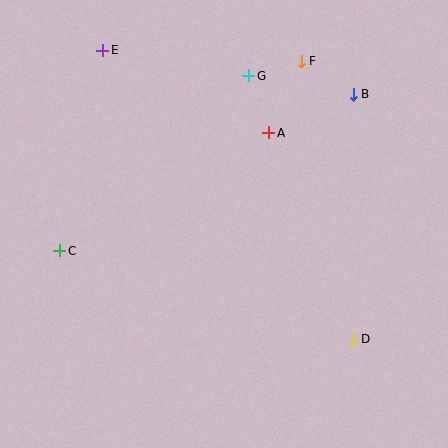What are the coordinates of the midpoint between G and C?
The midpoint between G and C is at (154, 163).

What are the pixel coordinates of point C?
Point C is at (60, 251).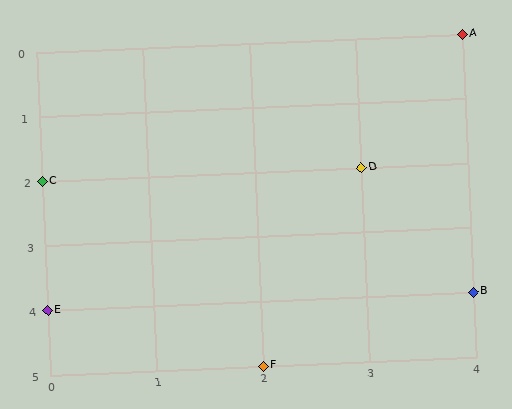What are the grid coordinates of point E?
Point E is at grid coordinates (0, 4).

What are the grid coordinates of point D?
Point D is at grid coordinates (3, 2).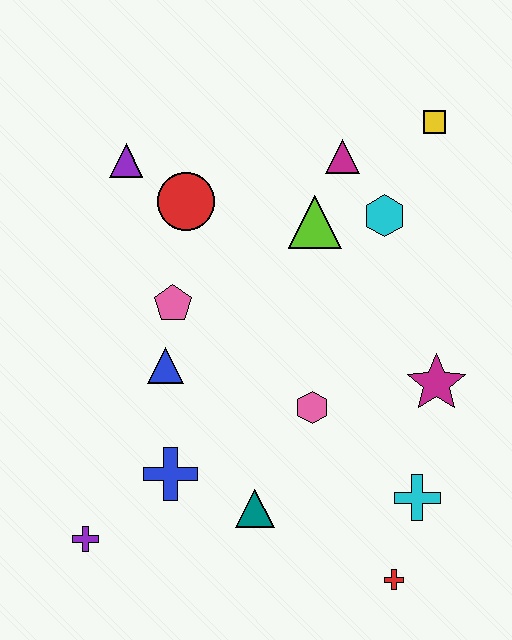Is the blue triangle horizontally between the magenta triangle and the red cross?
No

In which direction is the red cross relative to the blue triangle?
The red cross is to the right of the blue triangle.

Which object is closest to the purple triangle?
The red circle is closest to the purple triangle.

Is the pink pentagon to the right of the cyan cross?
No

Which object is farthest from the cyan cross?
The purple triangle is farthest from the cyan cross.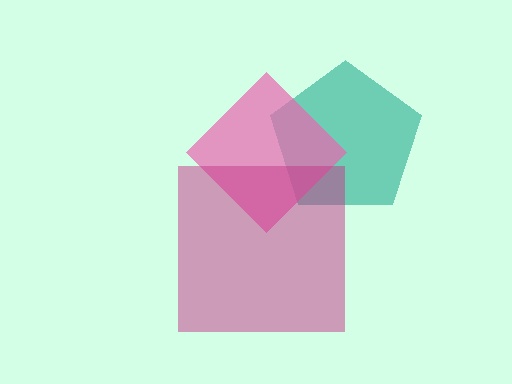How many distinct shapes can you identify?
There are 3 distinct shapes: a teal pentagon, a pink diamond, a magenta square.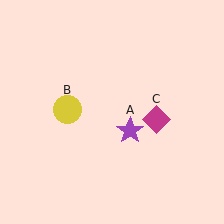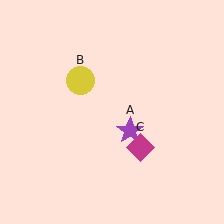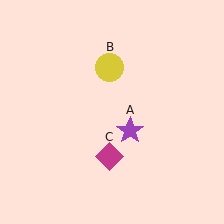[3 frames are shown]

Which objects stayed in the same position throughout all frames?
Purple star (object A) remained stationary.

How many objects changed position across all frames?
2 objects changed position: yellow circle (object B), magenta diamond (object C).